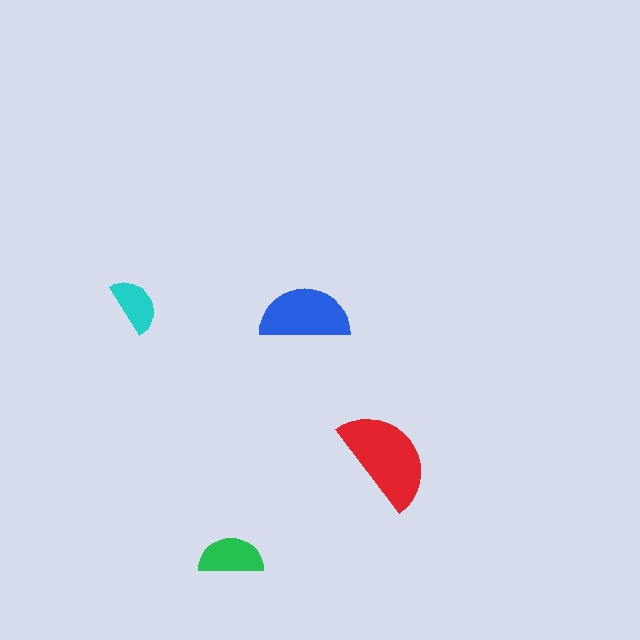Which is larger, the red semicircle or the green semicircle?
The red one.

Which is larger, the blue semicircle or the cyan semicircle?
The blue one.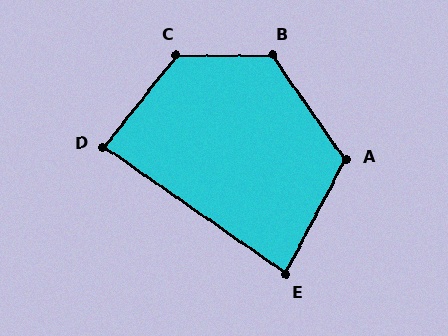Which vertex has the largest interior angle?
C, at approximately 128 degrees.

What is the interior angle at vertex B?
Approximately 126 degrees (obtuse).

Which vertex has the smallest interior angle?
E, at approximately 83 degrees.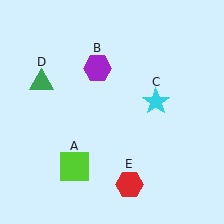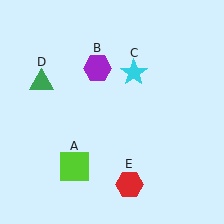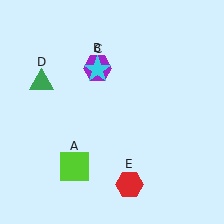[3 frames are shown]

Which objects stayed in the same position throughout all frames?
Lime square (object A) and purple hexagon (object B) and green triangle (object D) and red hexagon (object E) remained stationary.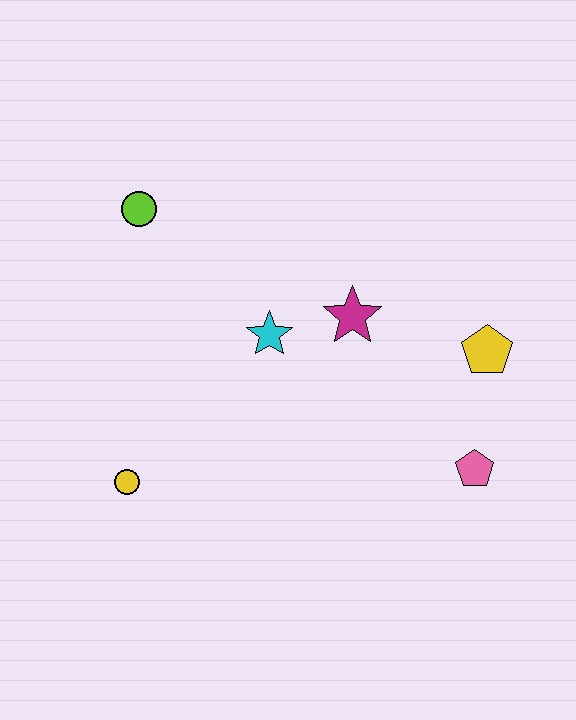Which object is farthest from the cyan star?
The pink pentagon is farthest from the cyan star.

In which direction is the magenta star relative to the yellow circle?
The magenta star is to the right of the yellow circle.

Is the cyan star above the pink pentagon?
Yes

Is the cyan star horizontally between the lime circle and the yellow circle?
No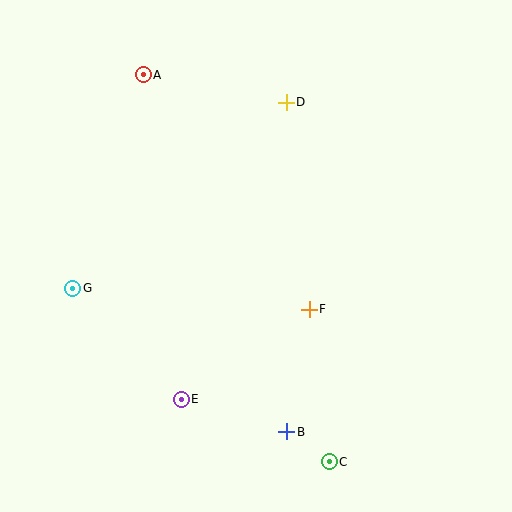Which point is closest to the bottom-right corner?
Point C is closest to the bottom-right corner.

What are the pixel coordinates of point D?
Point D is at (286, 102).